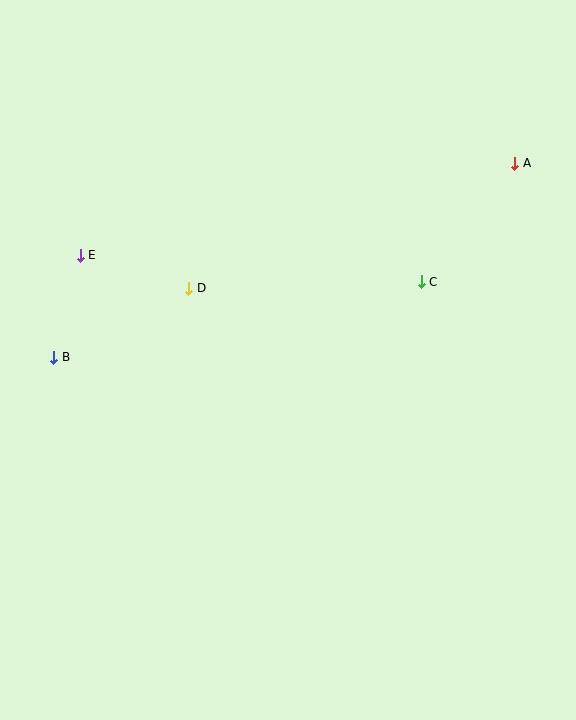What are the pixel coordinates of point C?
Point C is at (421, 282).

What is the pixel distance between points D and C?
The distance between D and C is 233 pixels.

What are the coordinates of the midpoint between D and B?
The midpoint between D and B is at (121, 323).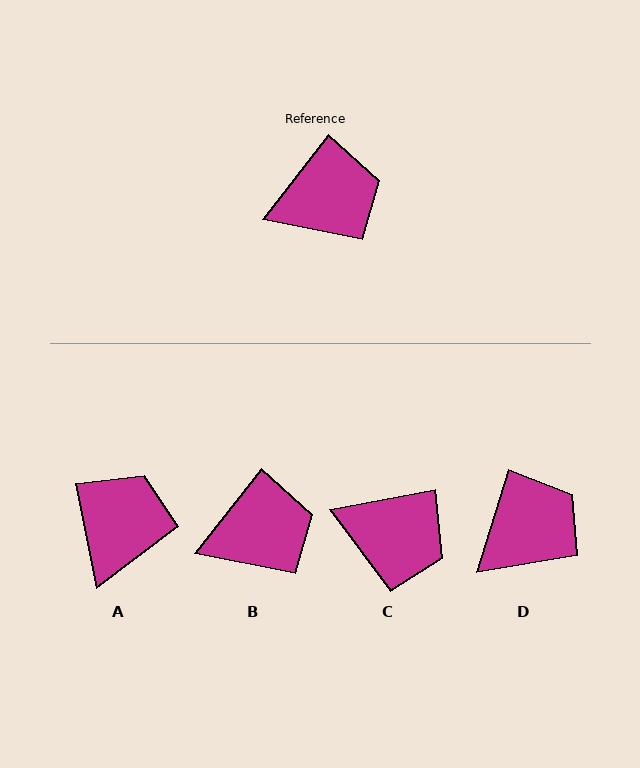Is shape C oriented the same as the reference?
No, it is off by about 42 degrees.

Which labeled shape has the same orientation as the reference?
B.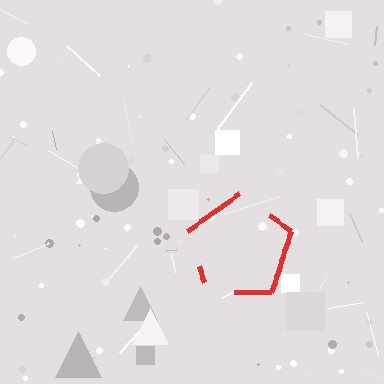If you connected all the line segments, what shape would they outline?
They would outline a pentagon.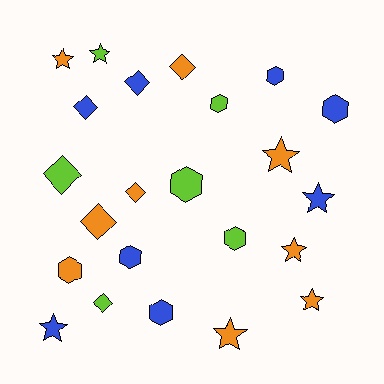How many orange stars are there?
There are 5 orange stars.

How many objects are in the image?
There are 23 objects.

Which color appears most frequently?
Orange, with 9 objects.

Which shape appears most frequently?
Hexagon, with 8 objects.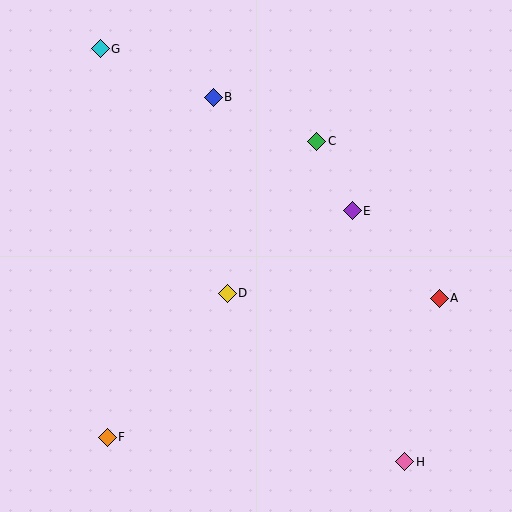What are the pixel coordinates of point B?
Point B is at (213, 97).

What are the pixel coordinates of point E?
Point E is at (352, 211).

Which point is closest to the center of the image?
Point D at (227, 293) is closest to the center.